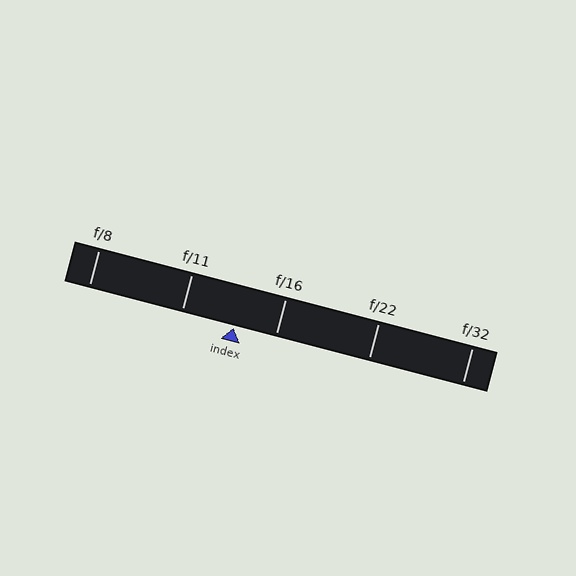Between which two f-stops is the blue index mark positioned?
The index mark is between f/11 and f/16.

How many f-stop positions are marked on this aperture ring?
There are 5 f-stop positions marked.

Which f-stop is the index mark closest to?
The index mark is closest to f/16.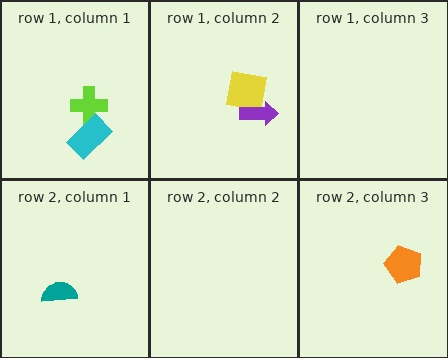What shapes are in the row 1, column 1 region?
The lime cross, the cyan rectangle.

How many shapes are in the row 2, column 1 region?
1.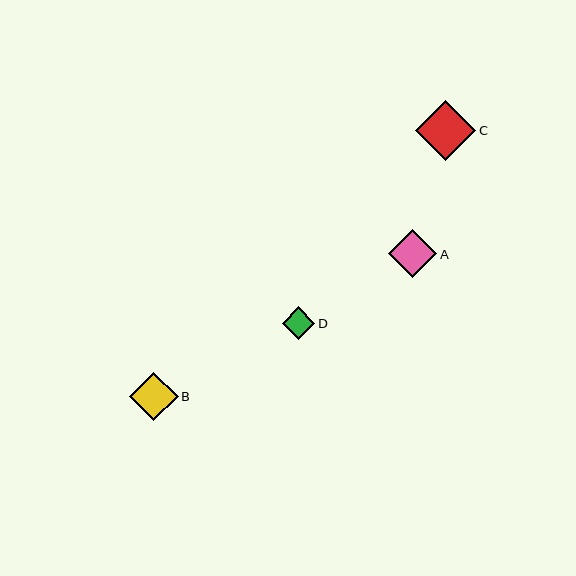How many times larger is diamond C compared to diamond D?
Diamond C is approximately 1.8 times the size of diamond D.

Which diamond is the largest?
Diamond C is the largest with a size of approximately 60 pixels.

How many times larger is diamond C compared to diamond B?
Diamond C is approximately 1.2 times the size of diamond B.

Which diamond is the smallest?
Diamond D is the smallest with a size of approximately 33 pixels.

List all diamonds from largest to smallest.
From largest to smallest: C, B, A, D.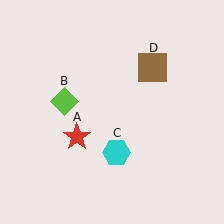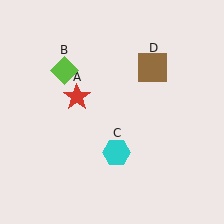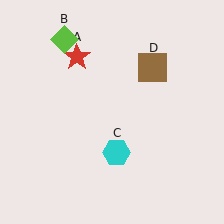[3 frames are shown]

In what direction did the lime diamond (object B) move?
The lime diamond (object B) moved up.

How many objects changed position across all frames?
2 objects changed position: red star (object A), lime diamond (object B).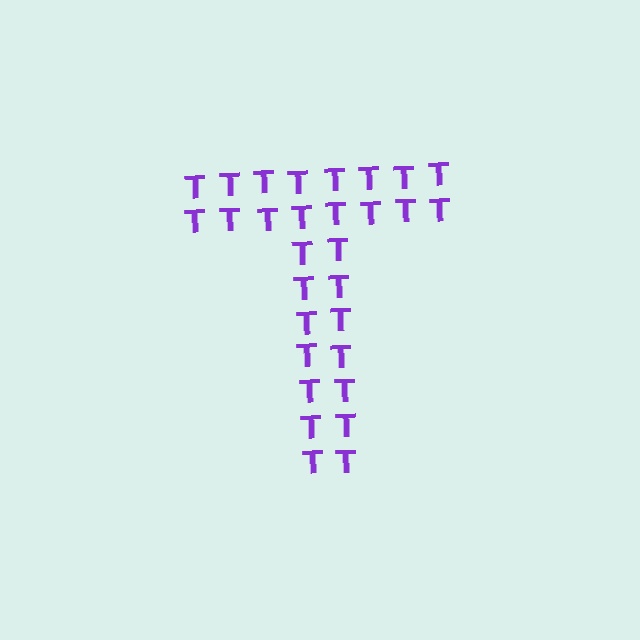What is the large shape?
The large shape is the letter T.